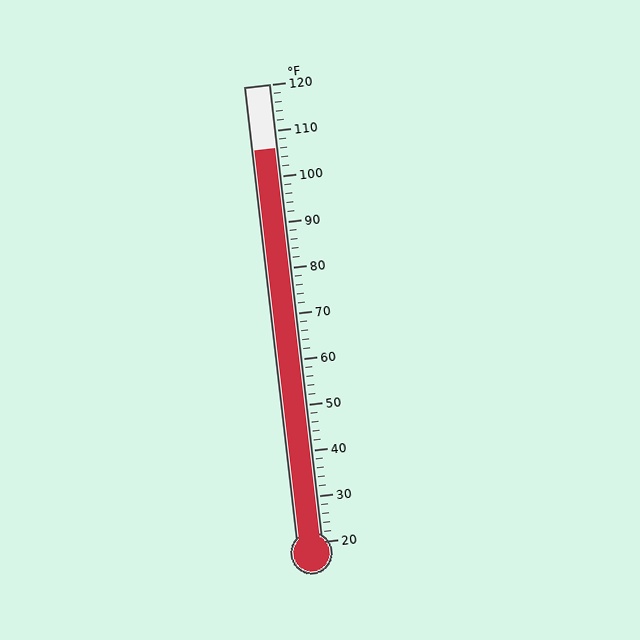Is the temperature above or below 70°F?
The temperature is above 70°F.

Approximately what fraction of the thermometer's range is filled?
The thermometer is filled to approximately 85% of its range.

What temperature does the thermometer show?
The thermometer shows approximately 106°F.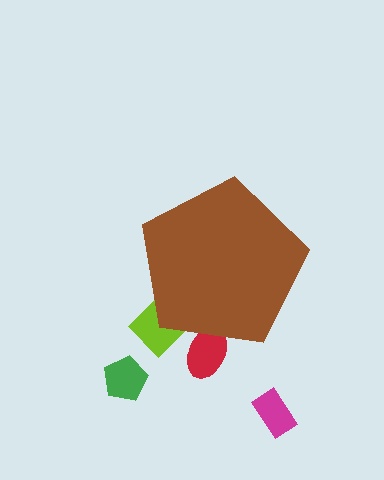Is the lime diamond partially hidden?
Yes, the lime diamond is partially hidden behind the brown pentagon.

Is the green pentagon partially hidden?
No, the green pentagon is fully visible.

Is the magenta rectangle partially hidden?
No, the magenta rectangle is fully visible.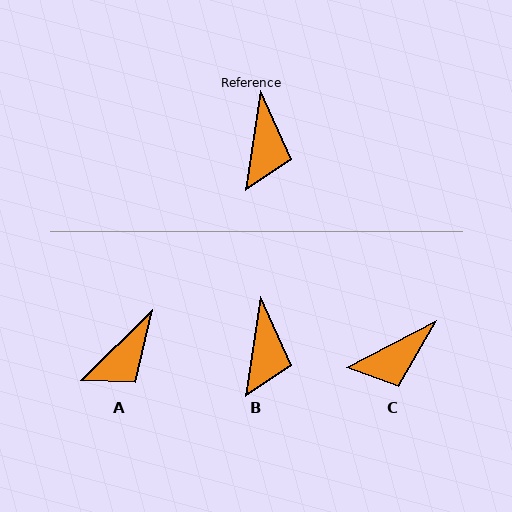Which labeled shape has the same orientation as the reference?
B.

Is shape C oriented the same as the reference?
No, it is off by about 54 degrees.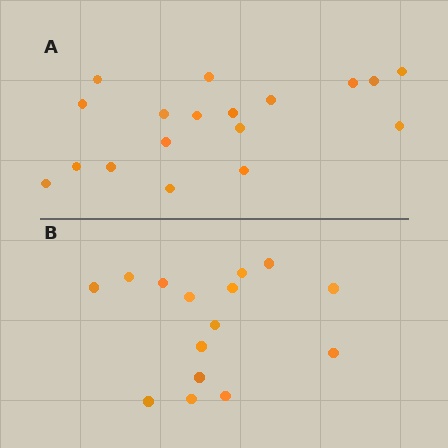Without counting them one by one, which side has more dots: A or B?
Region A (the top region) has more dots.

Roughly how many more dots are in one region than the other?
Region A has just a few more — roughly 2 or 3 more dots than region B.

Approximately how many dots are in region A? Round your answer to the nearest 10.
About 20 dots. (The exact count is 18, which rounds to 20.)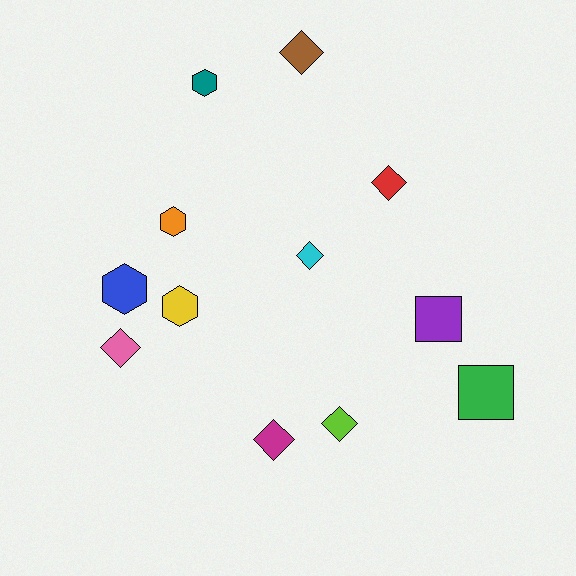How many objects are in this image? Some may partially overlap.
There are 12 objects.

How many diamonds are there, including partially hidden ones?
There are 6 diamonds.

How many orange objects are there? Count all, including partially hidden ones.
There is 1 orange object.